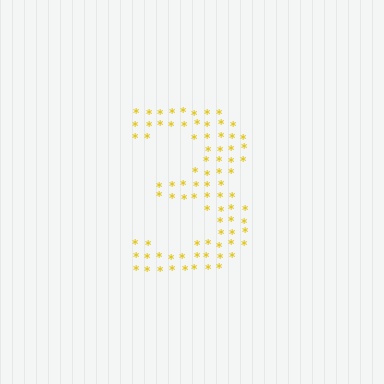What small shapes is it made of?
It is made of small asterisks.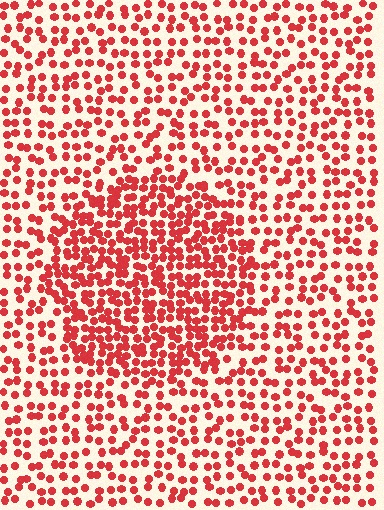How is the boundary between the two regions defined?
The boundary is defined by a change in element density (approximately 1.8x ratio). All elements are the same color, size, and shape.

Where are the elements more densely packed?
The elements are more densely packed inside the circle boundary.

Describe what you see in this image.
The image contains small red elements arranged at two different densities. A circle-shaped region is visible where the elements are more densely packed than the surrounding area.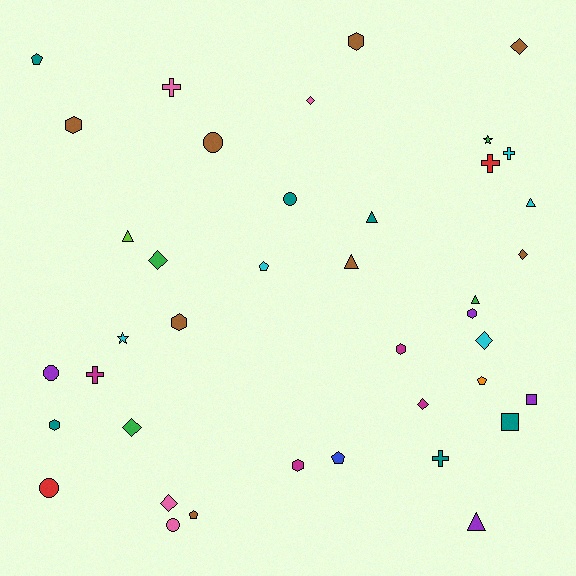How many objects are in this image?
There are 40 objects.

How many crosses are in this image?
There are 5 crosses.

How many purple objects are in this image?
There are 4 purple objects.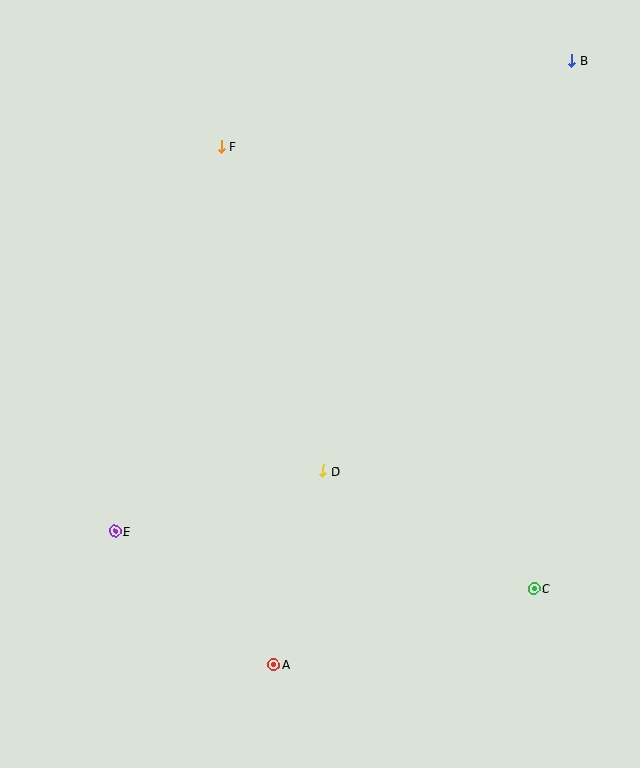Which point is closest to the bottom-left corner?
Point E is closest to the bottom-left corner.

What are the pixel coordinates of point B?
Point B is at (572, 61).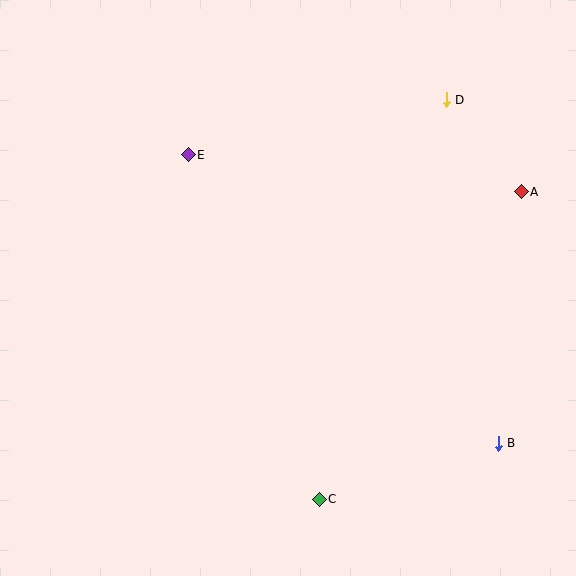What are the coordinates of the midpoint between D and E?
The midpoint between D and E is at (317, 127).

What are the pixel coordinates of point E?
Point E is at (188, 155).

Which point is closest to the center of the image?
Point E at (188, 155) is closest to the center.